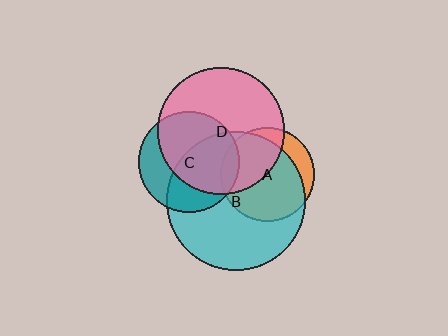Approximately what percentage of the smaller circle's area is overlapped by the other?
Approximately 65%.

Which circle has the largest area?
Circle B (cyan).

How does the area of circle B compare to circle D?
Approximately 1.2 times.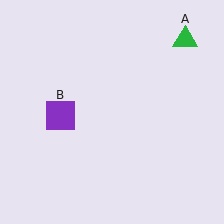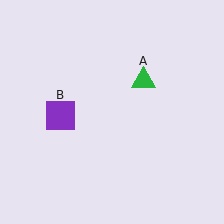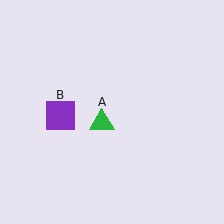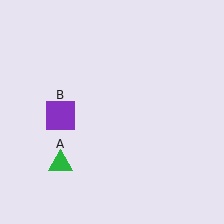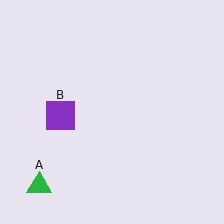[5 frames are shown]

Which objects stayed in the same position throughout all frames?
Purple square (object B) remained stationary.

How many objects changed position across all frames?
1 object changed position: green triangle (object A).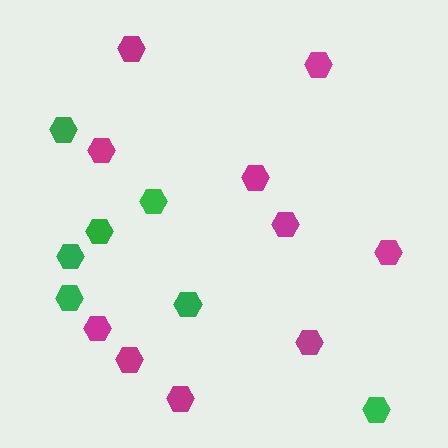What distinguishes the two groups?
There are 2 groups: one group of magenta hexagons (10) and one group of green hexagons (7).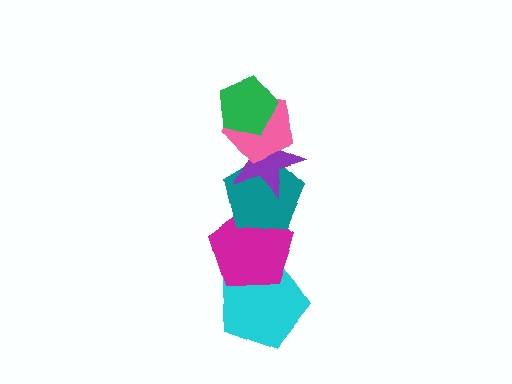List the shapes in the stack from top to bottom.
From top to bottom: the green pentagon, the pink pentagon, the purple star, the teal pentagon, the magenta pentagon, the cyan pentagon.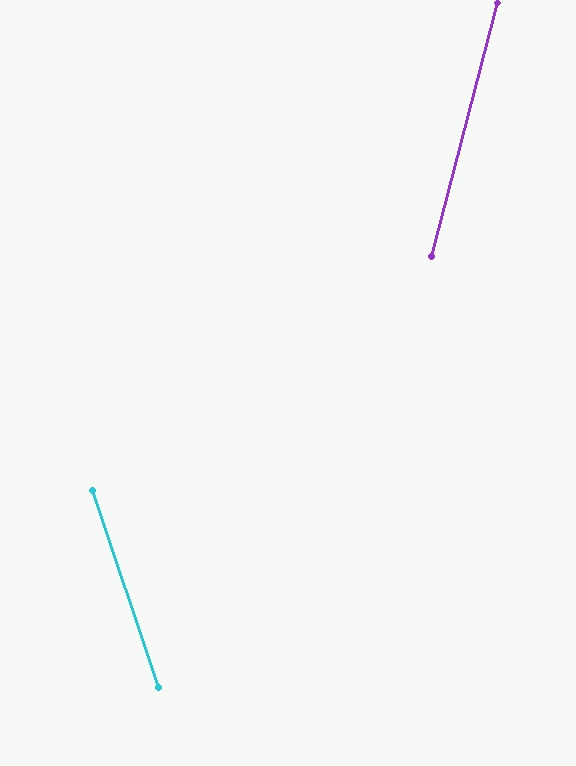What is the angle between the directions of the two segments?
Approximately 33 degrees.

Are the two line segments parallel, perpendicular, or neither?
Neither parallel nor perpendicular — they differ by about 33°.